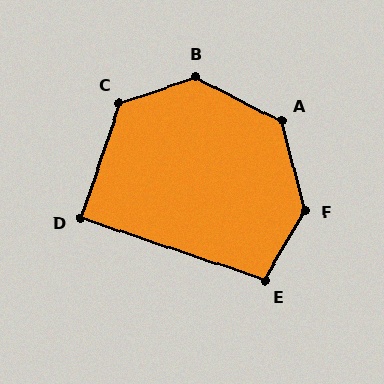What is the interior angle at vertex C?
Approximately 128 degrees (obtuse).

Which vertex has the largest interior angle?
F, at approximately 136 degrees.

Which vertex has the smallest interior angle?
D, at approximately 90 degrees.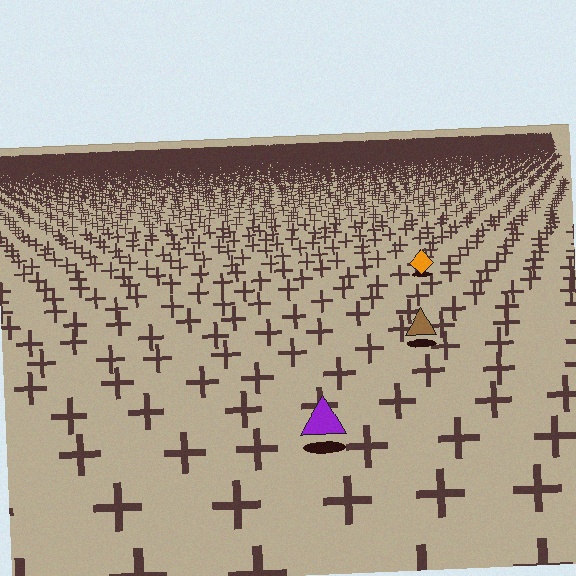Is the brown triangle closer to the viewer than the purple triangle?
No. The purple triangle is closer — you can tell from the texture gradient: the ground texture is coarser near it.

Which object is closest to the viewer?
The purple triangle is closest. The texture marks near it are larger and more spread out.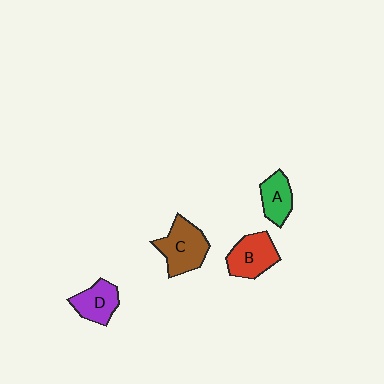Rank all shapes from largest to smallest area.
From largest to smallest: C (brown), B (red), D (purple), A (green).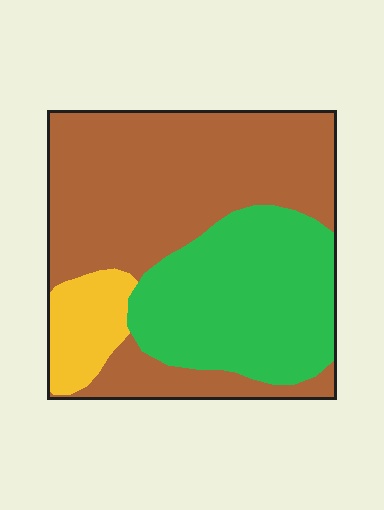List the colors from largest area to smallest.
From largest to smallest: brown, green, yellow.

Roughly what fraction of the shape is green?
Green covers around 35% of the shape.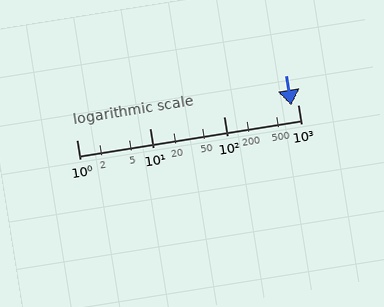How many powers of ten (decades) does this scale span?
The scale spans 3 decades, from 1 to 1000.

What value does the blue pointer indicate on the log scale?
The pointer indicates approximately 830.